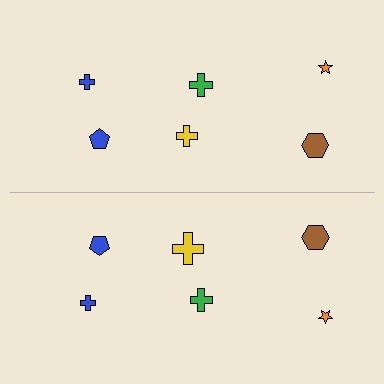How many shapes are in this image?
There are 12 shapes in this image.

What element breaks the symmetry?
The yellow cross on the bottom side has a different size than its mirror counterpart.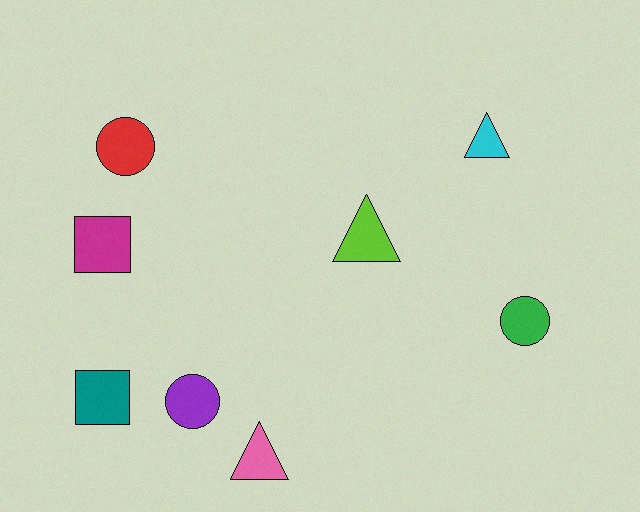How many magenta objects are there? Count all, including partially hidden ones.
There is 1 magenta object.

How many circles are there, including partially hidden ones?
There are 3 circles.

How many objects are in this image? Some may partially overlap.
There are 8 objects.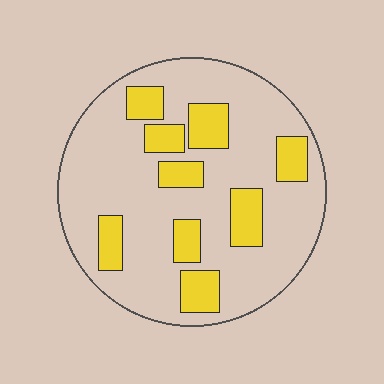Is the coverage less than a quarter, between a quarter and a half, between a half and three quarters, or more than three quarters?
Less than a quarter.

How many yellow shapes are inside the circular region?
9.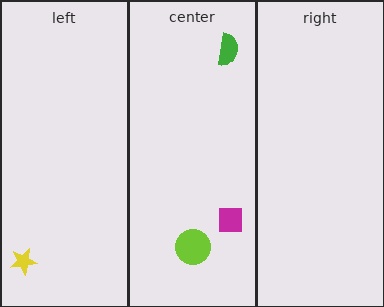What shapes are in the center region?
The magenta square, the green semicircle, the lime circle.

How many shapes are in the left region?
1.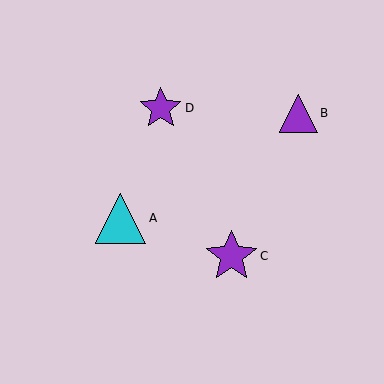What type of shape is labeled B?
Shape B is a purple triangle.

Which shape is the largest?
The purple star (labeled C) is the largest.